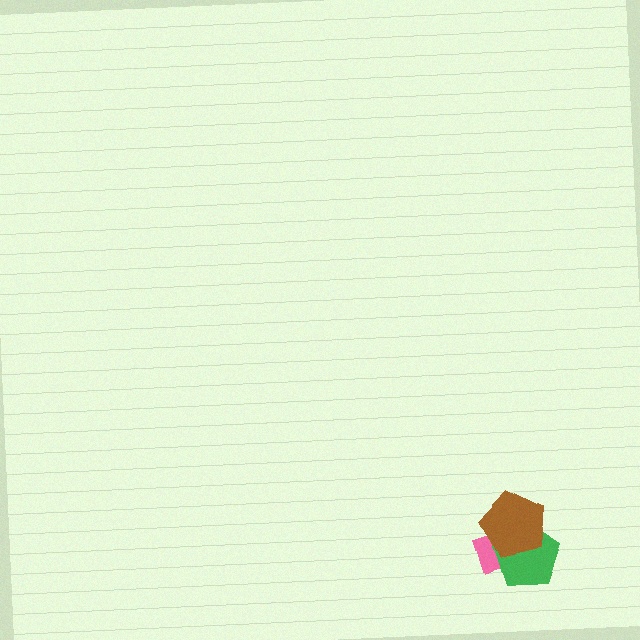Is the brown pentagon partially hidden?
No, no other shape covers it.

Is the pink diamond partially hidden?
Yes, it is partially covered by another shape.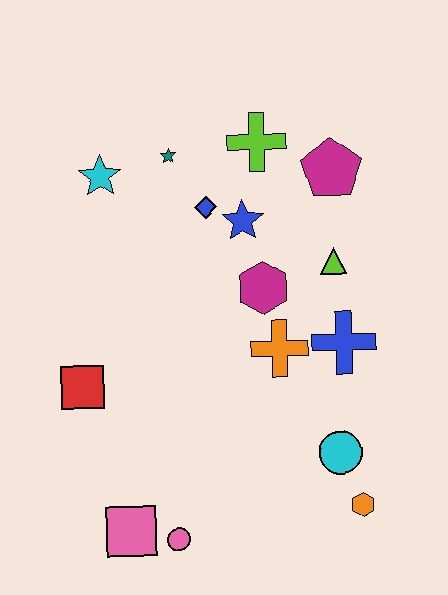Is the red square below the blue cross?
Yes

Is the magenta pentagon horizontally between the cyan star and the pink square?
No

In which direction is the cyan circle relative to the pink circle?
The cyan circle is to the right of the pink circle.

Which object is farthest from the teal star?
The orange hexagon is farthest from the teal star.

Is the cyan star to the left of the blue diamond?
Yes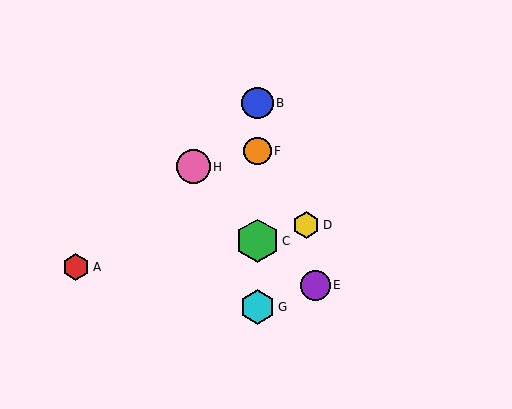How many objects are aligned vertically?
4 objects (B, C, F, G) are aligned vertically.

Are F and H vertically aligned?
No, F is at x≈257 and H is at x≈193.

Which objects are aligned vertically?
Objects B, C, F, G are aligned vertically.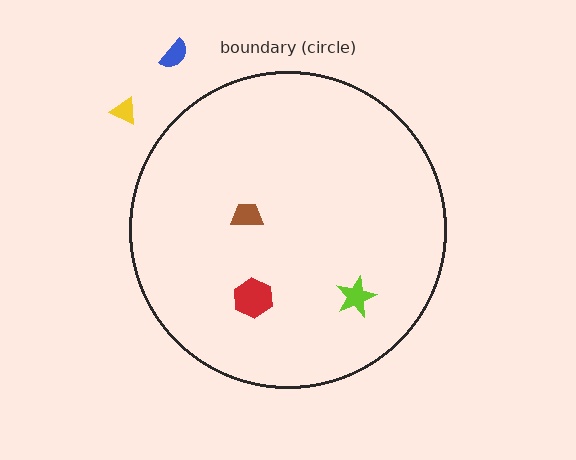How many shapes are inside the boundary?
3 inside, 2 outside.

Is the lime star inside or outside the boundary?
Inside.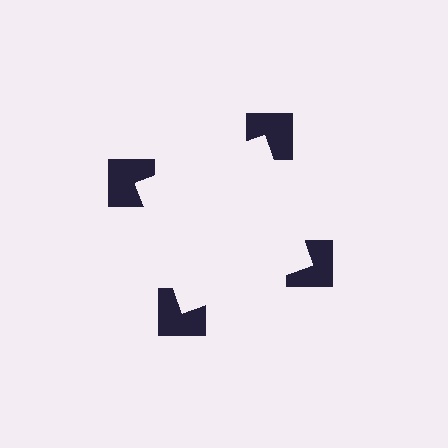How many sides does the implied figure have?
4 sides.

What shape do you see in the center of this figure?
An illusory square — its edges are inferred from the aligned wedge cuts in the notched squares, not physically drawn.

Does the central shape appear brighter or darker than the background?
It typically appears slightly brighter than the background, even though no actual brightness change is drawn.